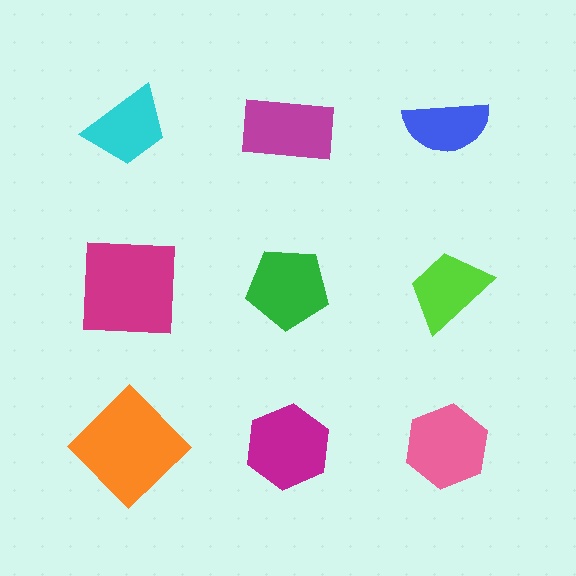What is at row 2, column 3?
A lime trapezoid.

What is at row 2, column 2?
A green pentagon.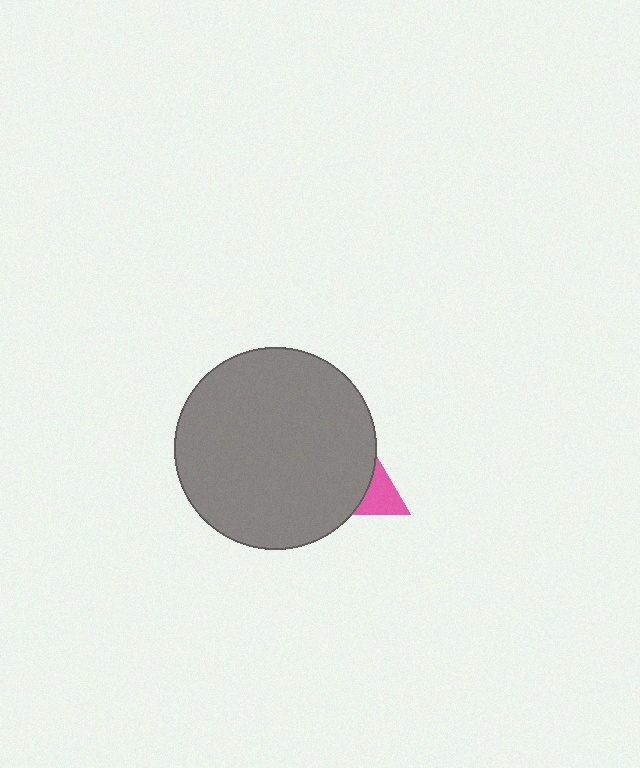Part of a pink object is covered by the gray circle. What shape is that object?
It is a triangle.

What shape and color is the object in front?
The object in front is a gray circle.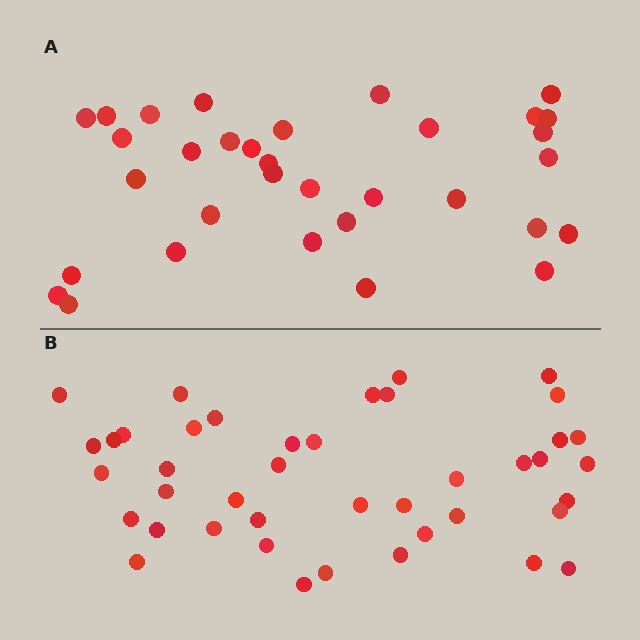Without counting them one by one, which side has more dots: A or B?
Region B (the bottom region) has more dots.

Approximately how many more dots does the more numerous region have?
Region B has roughly 8 or so more dots than region A.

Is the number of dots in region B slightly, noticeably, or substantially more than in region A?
Region B has noticeably more, but not dramatically so. The ratio is roughly 1.3 to 1.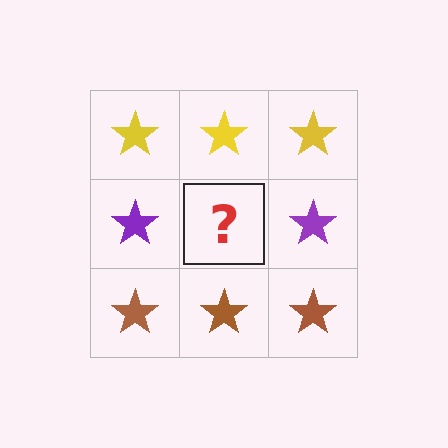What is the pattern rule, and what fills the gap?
The rule is that each row has a consistent color. The gap should be filled with a purple star.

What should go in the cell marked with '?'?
The missing cell should contain a purple star.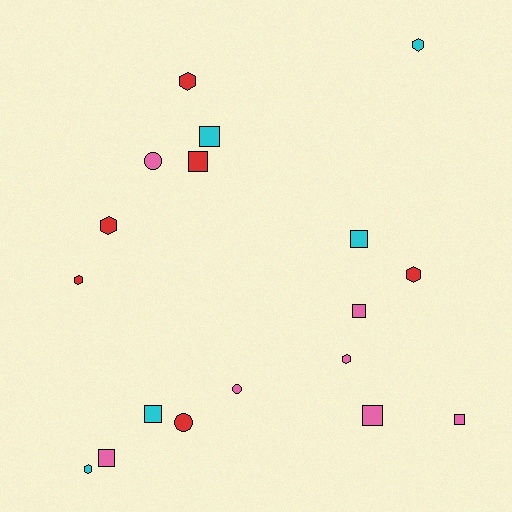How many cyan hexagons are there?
There are 2 cyan hexagons.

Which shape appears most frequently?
Square, with 8 objects.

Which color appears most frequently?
Pink, with 7 objects.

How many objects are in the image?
There are 18 objects.